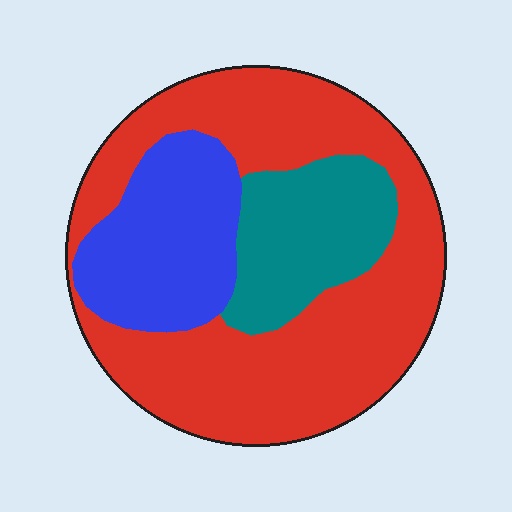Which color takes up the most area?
Red, at roughly 60%.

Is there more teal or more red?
Red.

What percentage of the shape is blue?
Blue covers 22% of the shape.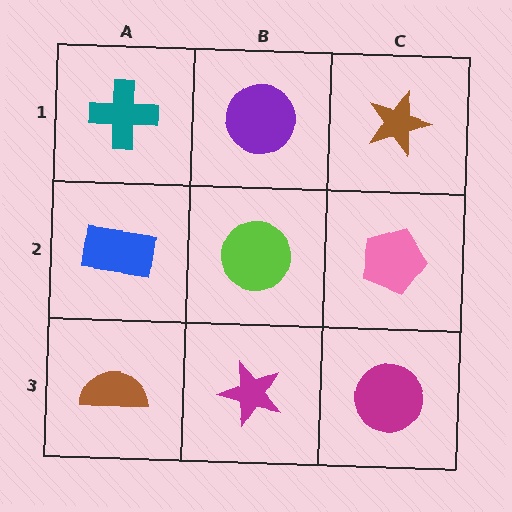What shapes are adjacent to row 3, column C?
A pink pentagon (row 2, column C), a magenta star (row 3, column B).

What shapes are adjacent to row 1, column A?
A blue rectangle (row 2, column A), a purple circle (row 1, column B).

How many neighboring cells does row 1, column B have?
3.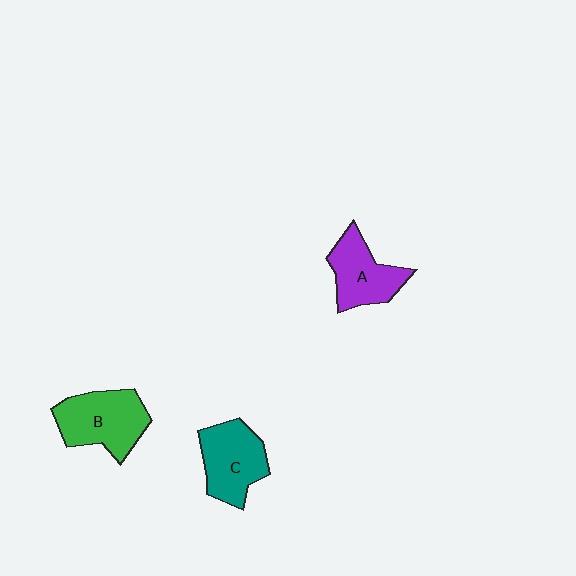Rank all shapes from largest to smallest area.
From largest to smallest: B (green), C (teal), A (purple).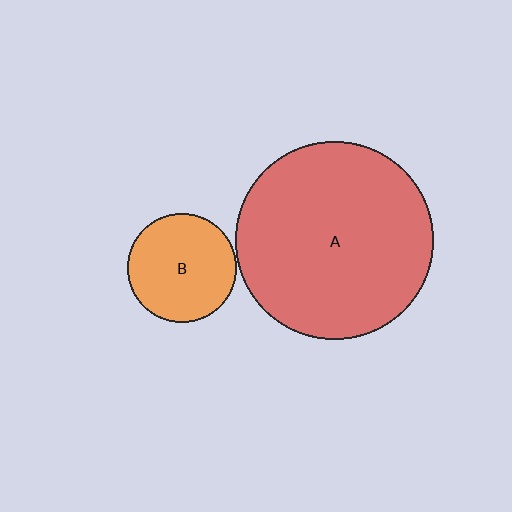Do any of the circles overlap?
No, none of the circles overlap.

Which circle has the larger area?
Circle A (red).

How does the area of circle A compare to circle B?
Approximately 3.3 times.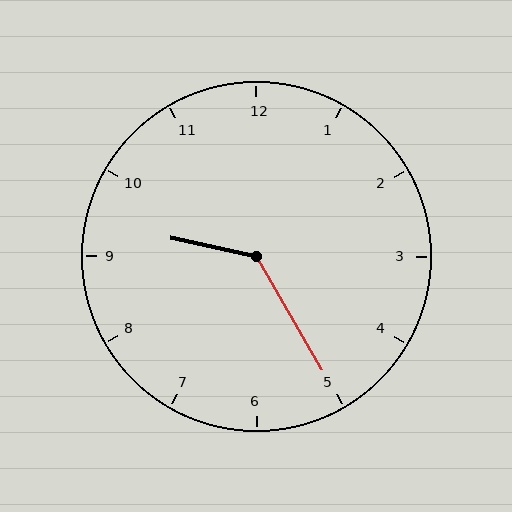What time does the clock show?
9:25.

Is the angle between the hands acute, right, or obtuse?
It is obtuse.